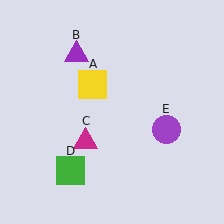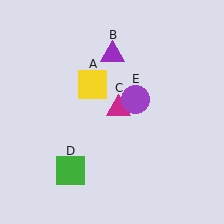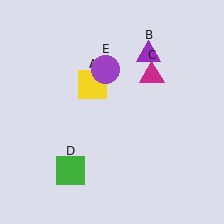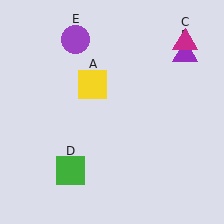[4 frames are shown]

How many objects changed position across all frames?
3 objects changed position: purple triangle (object B), magenta triangle (object C), purple circle (object E).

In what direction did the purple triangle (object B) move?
The purple triangle (object B) moved right.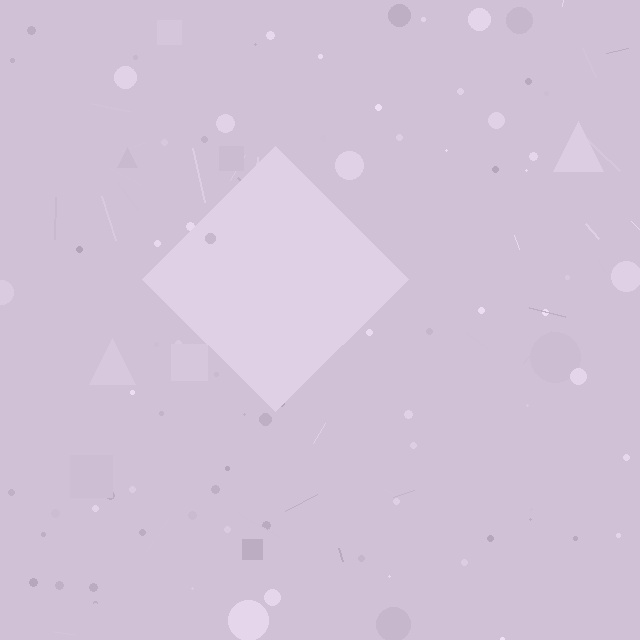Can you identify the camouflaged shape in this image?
The camouflaged shape is a diamond.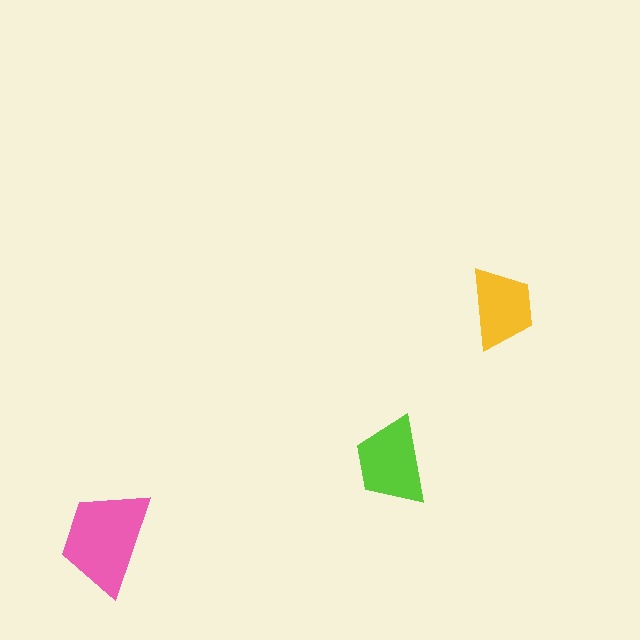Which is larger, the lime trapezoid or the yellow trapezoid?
The lime one.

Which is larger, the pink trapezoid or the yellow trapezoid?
The pink one.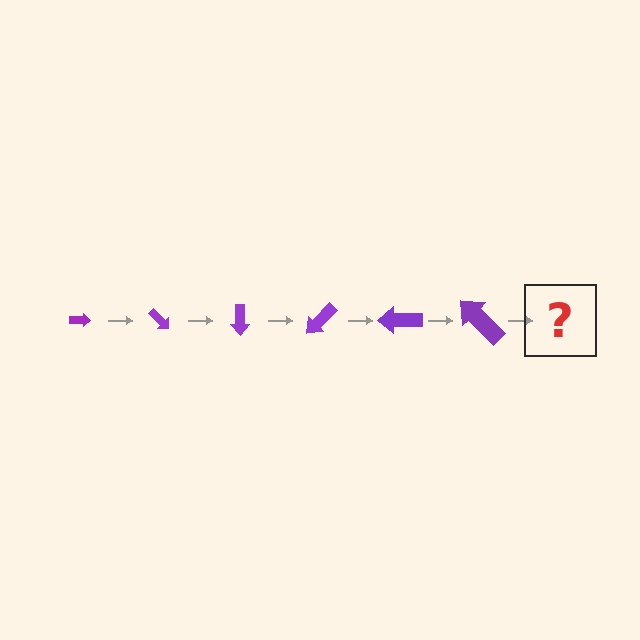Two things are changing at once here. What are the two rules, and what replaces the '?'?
The two rules are that the arrow grows larger each step and it rotates 45 degrees each step. The '?' should be an arrow, larger than the previous one and rotated 270 degrees from the start.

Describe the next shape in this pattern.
It should be an arrow, larger than the previous one and rotated 270 degrees from the start.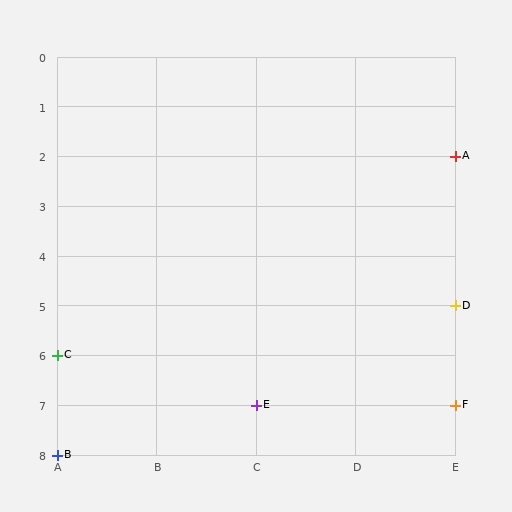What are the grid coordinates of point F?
Point F is at grid coordinates (E, 7).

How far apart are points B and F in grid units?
Points B and F are 4 columns and 1 row apart (about 4.1 grid units diagonally).